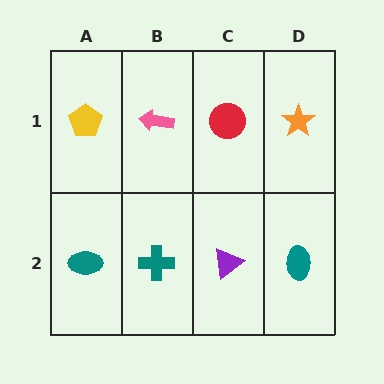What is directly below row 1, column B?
A teal cross.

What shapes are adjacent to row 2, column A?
A yellow pentagon (row 1, column A), a teal cross (row 2, column B).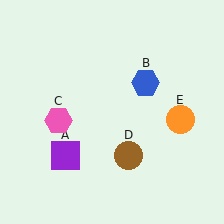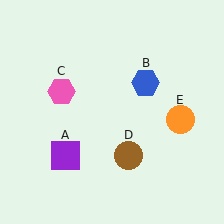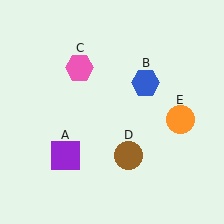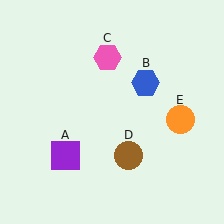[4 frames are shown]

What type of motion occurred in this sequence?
The pink hexagon (object C) rotated clockwise around the center of the scene.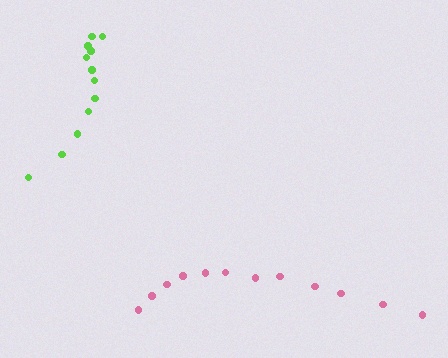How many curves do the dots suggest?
There are 2 distinct paths.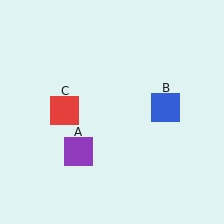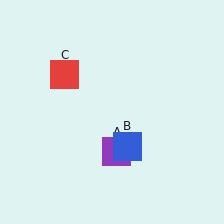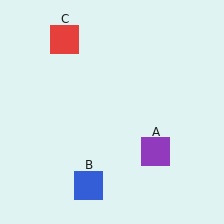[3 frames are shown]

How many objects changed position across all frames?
3 objects changed position: purple square (object A), blue square (object B), red square (object C).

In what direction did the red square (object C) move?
The red square (object C) moved up.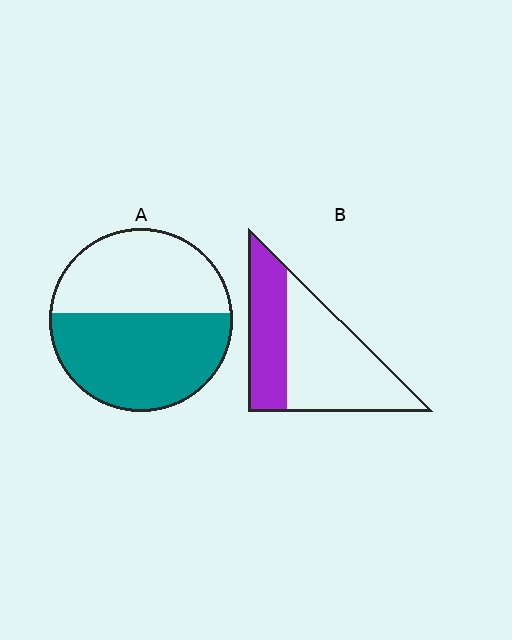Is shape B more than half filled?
No.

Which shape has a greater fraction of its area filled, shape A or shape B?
Shape A.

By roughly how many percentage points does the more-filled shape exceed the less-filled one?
By roughly 15 percentage points (A over B).